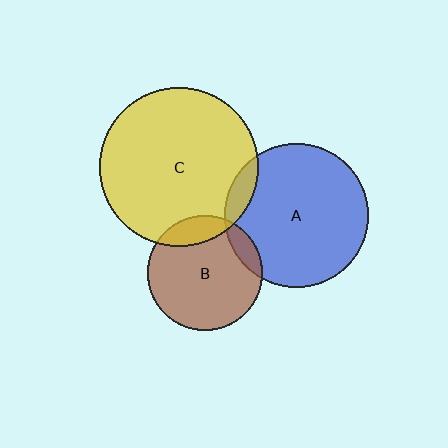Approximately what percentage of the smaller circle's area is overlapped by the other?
Approximately 15%.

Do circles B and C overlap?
Yes.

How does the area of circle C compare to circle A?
Approximately 1.2 times.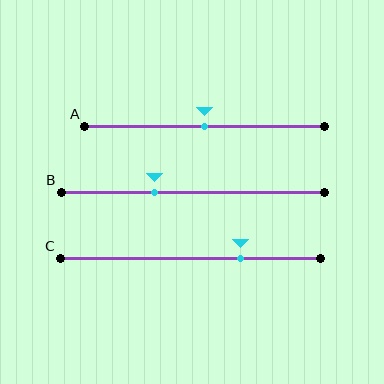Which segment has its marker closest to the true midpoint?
Segment A has its marker closest to the true midpoint.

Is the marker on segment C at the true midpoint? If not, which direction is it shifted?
No, the marker on segment C is shifted to the right by about 19% of the segment length.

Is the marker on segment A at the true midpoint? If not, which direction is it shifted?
Yes, the marker on segment A is at the true midpoint.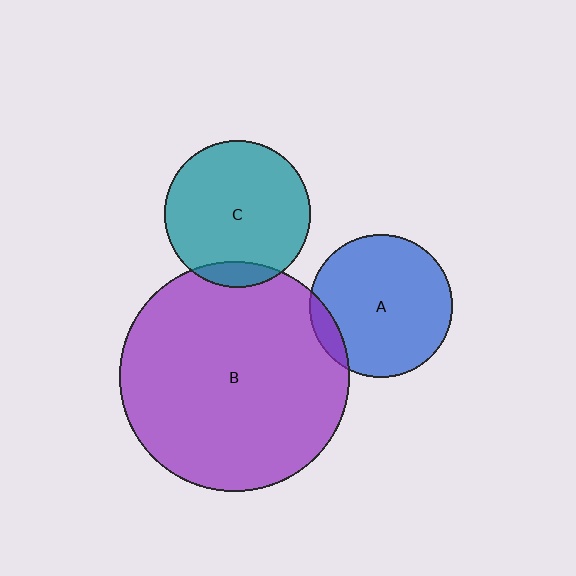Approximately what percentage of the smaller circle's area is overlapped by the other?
Approximately 10%.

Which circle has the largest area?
Circle B (purple).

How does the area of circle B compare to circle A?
Approximately 2.6 times.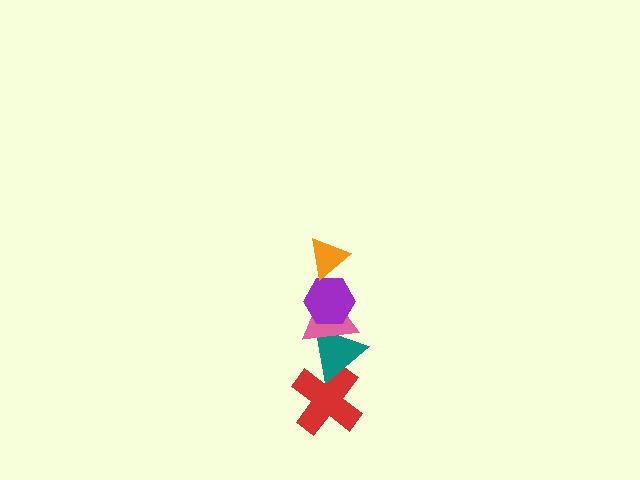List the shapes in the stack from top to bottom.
From top to bottom: the orange triangle, the purple hexagon, the pink triangle, the teal triangle, the red cross.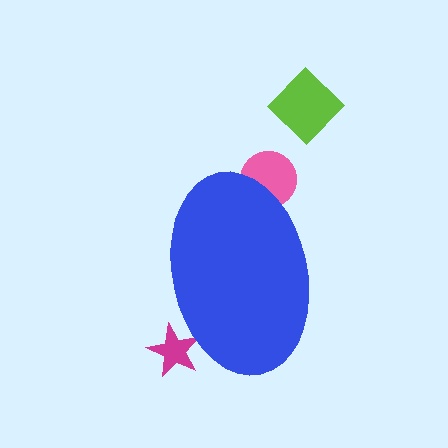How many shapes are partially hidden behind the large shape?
2 shapes are partially hidden.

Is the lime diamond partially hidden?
No, the lime diamond is fully visible.